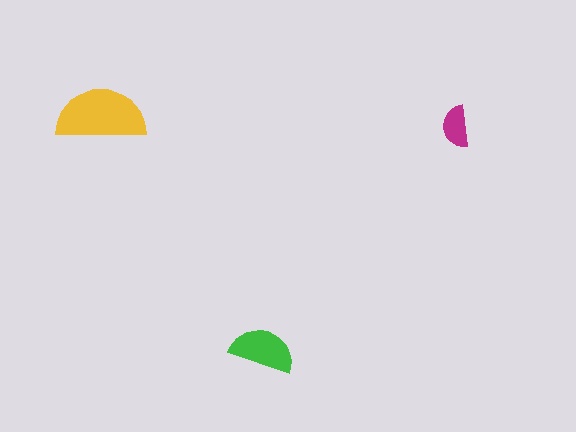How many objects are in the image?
There are 3 objects in the image.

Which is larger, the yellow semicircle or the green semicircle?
The yellow one.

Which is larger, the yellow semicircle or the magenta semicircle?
The yellow one.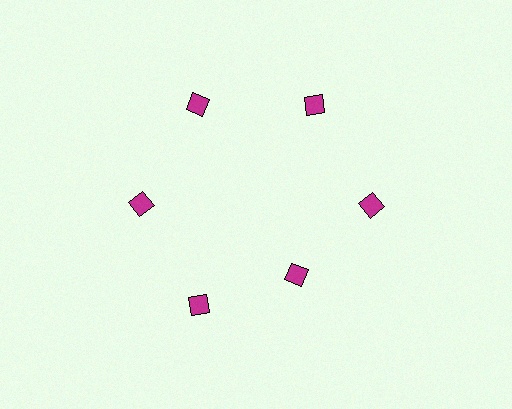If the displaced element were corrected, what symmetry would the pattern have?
It would have 6-fold rotational symmetry — the pattern would map onto itself every 60 degrees.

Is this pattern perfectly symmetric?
No. The 6 magenta diamonds are arranged in a ring, but one element near the 5 o'clock position is pulled inward toward the center, breaking the 6-fold rotational symmetry.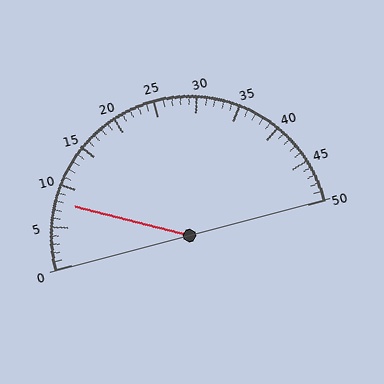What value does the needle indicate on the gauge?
The needle indicates approximately 8.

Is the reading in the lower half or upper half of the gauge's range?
The reading is in the lower half of the range (0 to 50).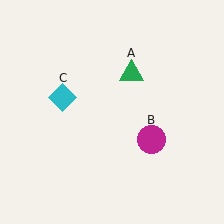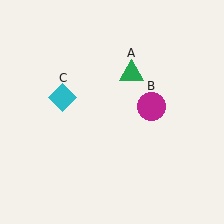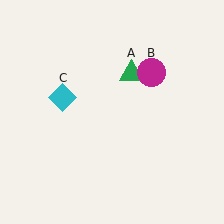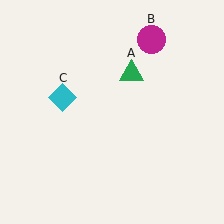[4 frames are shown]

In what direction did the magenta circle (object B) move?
The magenta circle (object B) moved up.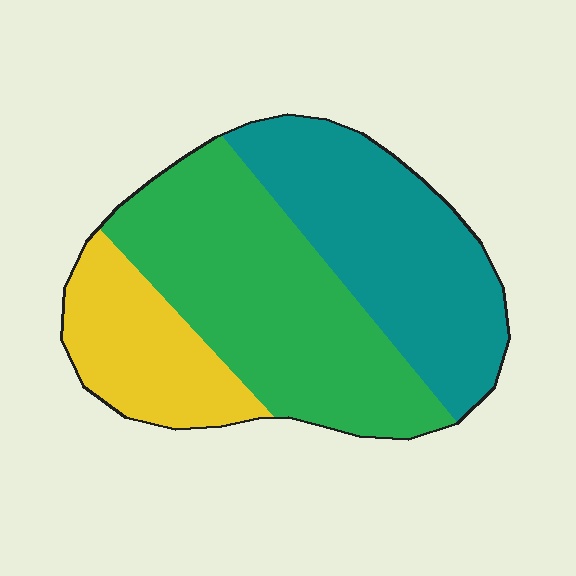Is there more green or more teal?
Green.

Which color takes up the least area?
Yellow, at roughly 20%.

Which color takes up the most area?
Green, at roughly 45%.